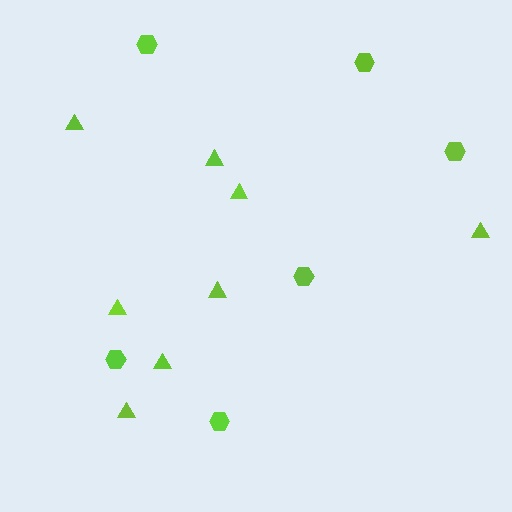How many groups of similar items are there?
There are 2 groups: one group of triangles (8) and one group of hexagons (6).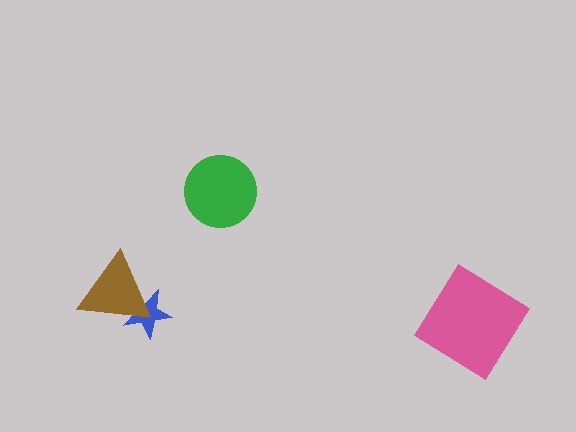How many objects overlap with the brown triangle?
1 object overlaps with the brown triangle.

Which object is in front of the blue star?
The brown triangle is in front of the blue star.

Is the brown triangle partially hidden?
No, no other shape covers it.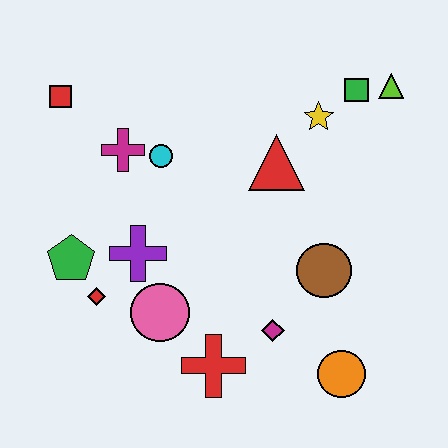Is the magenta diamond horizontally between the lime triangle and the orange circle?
No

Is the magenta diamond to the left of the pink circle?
No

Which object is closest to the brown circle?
The magenta diamond is closest to the brown circle.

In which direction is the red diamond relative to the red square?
The red diamond is below the red square.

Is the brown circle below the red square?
Yes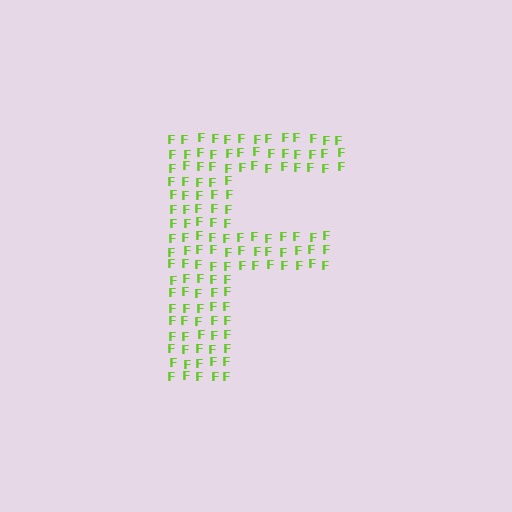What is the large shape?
The large shape is the letter F.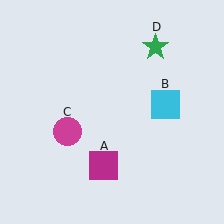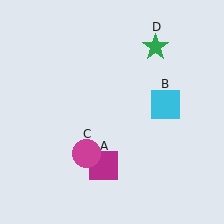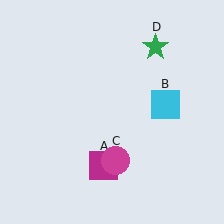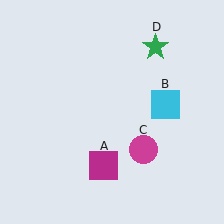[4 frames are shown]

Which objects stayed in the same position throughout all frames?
Magenta square (object A) and cyan square (object B) and green star (object D) remained stationary.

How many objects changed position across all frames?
1 object changed position: magenta circle (object C).